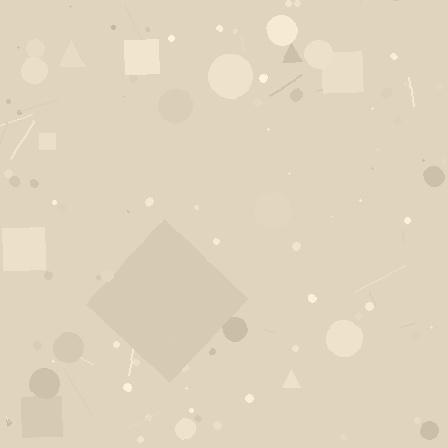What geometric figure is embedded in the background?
A diamond is embedded in the background.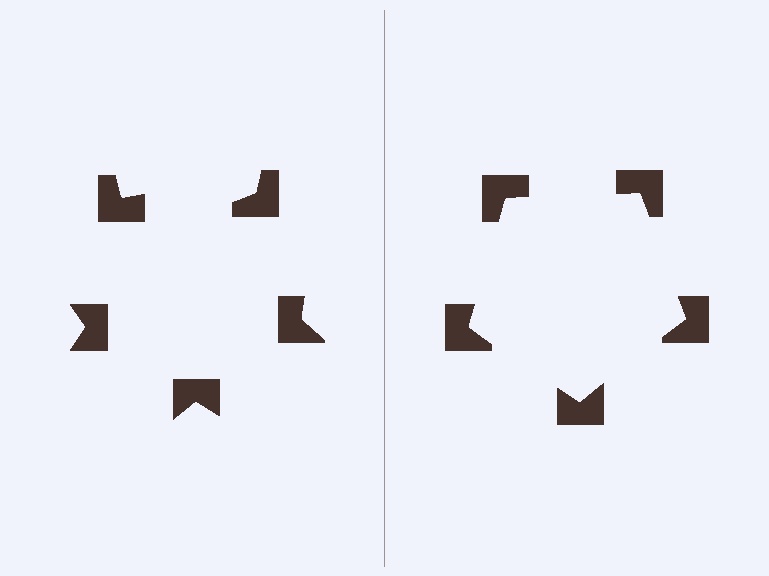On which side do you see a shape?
An illusory pentagon appears on the right side. On the left side the wedge cuts are rotated, so no coherent shape forms.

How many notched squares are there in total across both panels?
10 — 5 on each side.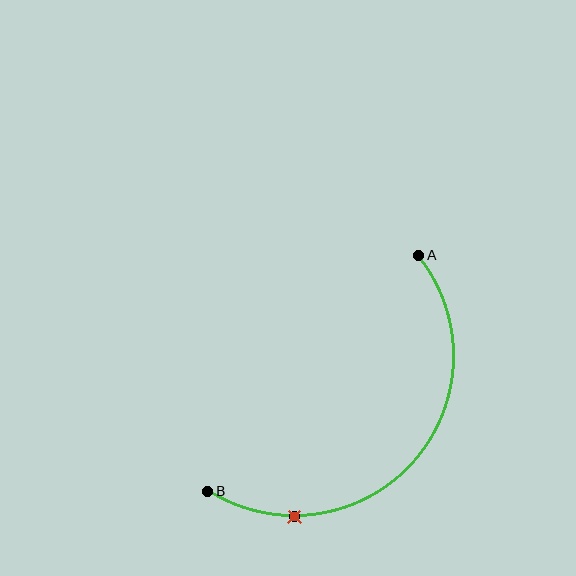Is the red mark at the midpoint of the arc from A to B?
No. The red mark lies on the arc but is closer to endpoint B. The arc midpoint would be at the point on the curve equidistant along the arc from both A and B.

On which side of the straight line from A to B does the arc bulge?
The arc bulges below and to the right of the straight line connecting A and B.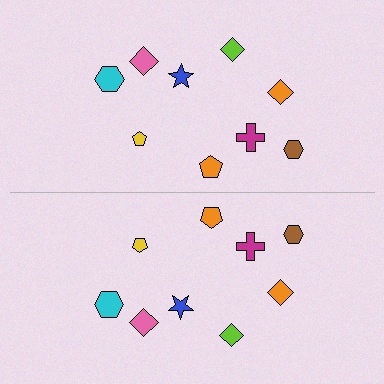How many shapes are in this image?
There are 18 shapes in this image.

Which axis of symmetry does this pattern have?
The pattern has a horizontal axis of symmetry running through the center of the image.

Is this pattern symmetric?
Yes, this pattern has bilateral (reflection) symmetry.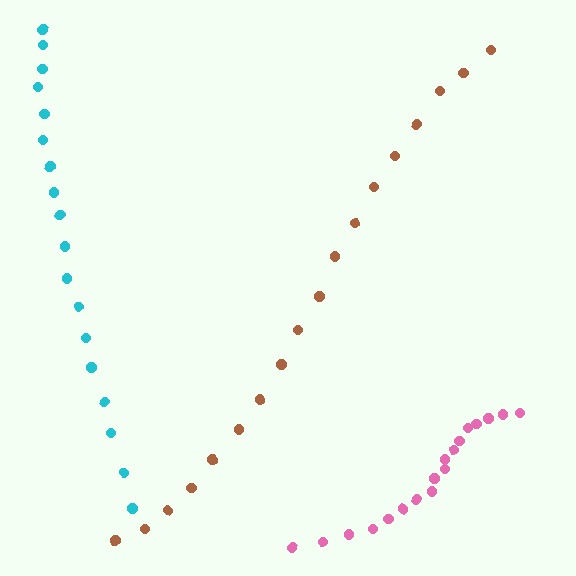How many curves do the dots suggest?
There are 3 distinct paths.